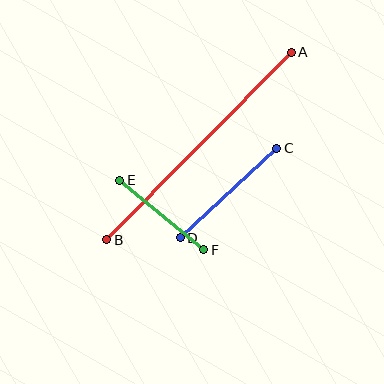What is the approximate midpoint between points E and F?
The midpoint is at approximately (162, 215) pixels.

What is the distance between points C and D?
The distance is approximately 132 pixels.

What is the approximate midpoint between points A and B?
The midpoint is at approximately (199, 146) pixels.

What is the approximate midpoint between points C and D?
The midpoint is at approximately (229, 193) pixels.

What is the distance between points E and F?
The distance is approximately 109 pixels.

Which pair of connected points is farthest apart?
Points A and B are farthest apart.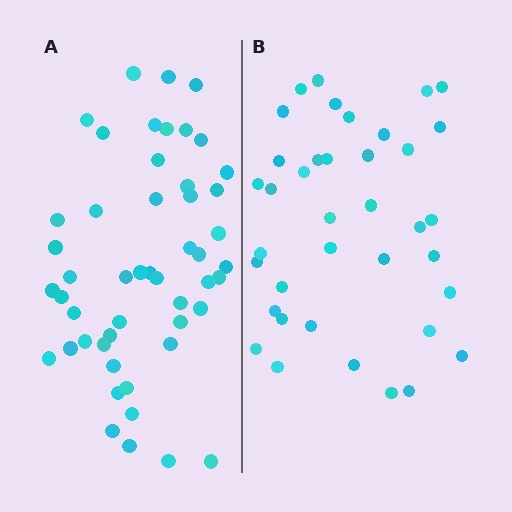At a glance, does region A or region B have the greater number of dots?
Region A (the left region) has more dots.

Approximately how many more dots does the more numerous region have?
Region A has roughly 12 or so more dots than region B.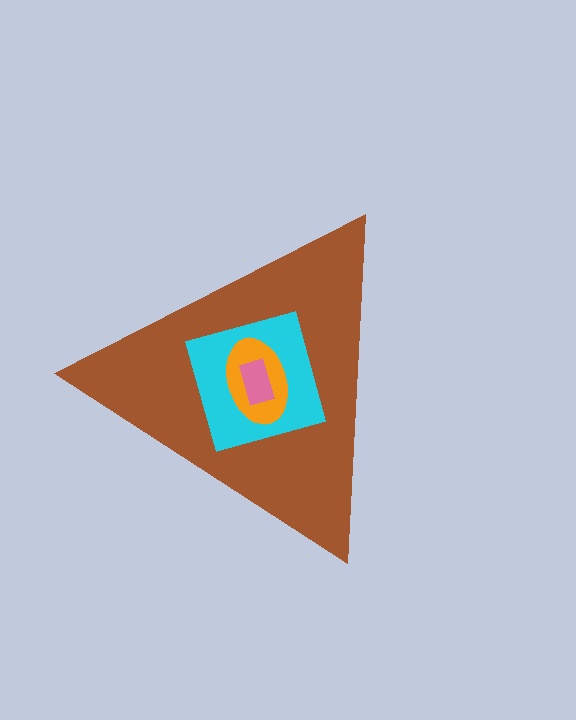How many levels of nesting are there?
4.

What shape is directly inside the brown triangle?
The cyan square.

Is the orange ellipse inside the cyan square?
Yes.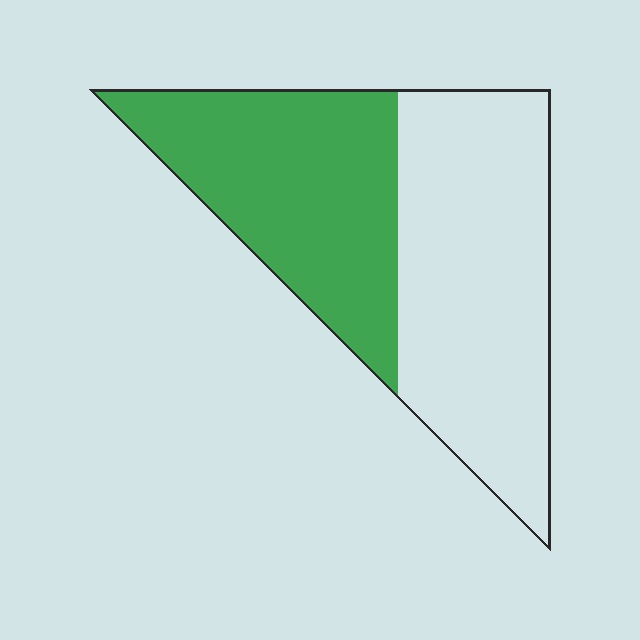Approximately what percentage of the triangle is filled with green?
Approximately 45%.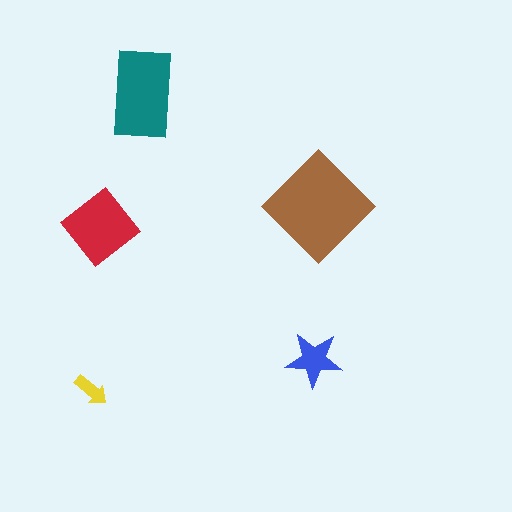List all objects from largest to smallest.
The brown diamond, the teal rectangle, the red diamond, the blue star, the yellow arrow.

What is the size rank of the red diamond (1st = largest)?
3rd.